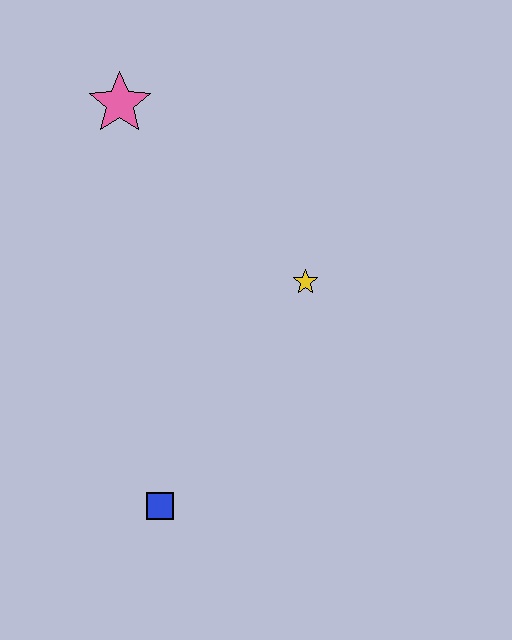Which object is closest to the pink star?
The yellow star is closest to the pink star.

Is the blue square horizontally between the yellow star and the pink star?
Yes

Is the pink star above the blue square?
Yes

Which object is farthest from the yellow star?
The blue square is farthest from the yellow star.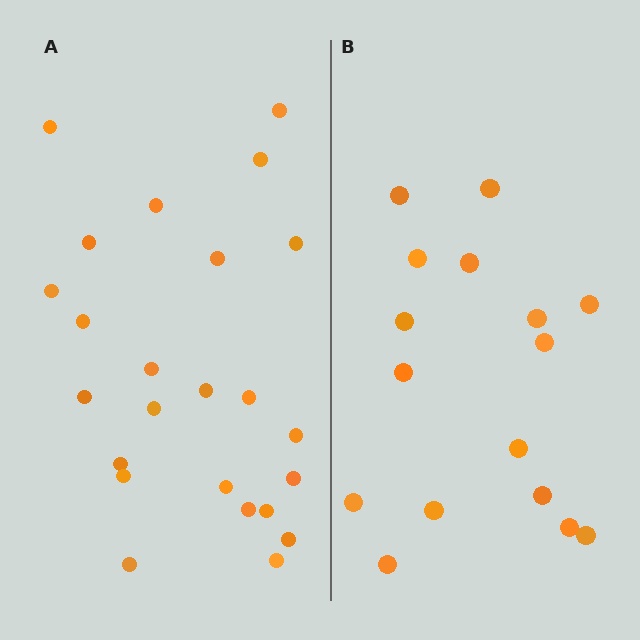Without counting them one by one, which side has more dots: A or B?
Region A (the left region) has more dots.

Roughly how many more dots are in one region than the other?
Region A has roughly 8 or so more dots than region B.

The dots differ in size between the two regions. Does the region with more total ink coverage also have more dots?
No. Region B has more total ink coverage because its dots are larger, but region A actually contains more individual dots. Total area can be misleading — the number of items is what matters here.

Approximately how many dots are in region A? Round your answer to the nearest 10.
About 20 dots. (The exact count is 24, which rounds to 20.)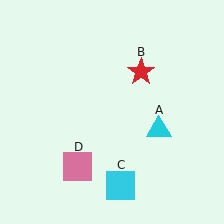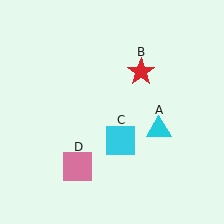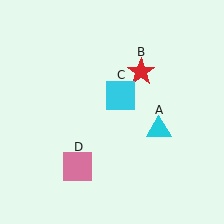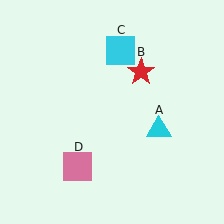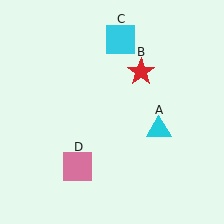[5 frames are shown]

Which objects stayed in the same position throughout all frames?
Cyan triangle (object A) and red star (object B) and pink square (object D) remained stationary.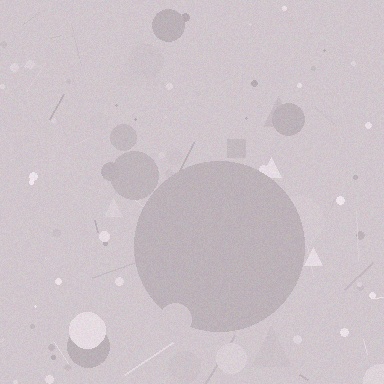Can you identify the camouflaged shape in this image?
The camouflaged shape is a circle.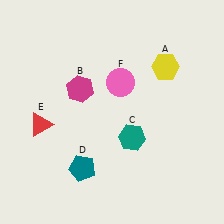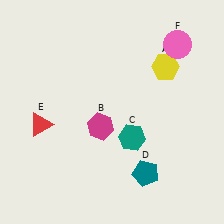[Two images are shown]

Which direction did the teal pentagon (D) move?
The teal pentagon (D) moved right.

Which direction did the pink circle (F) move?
The pink circle (F) moved right.